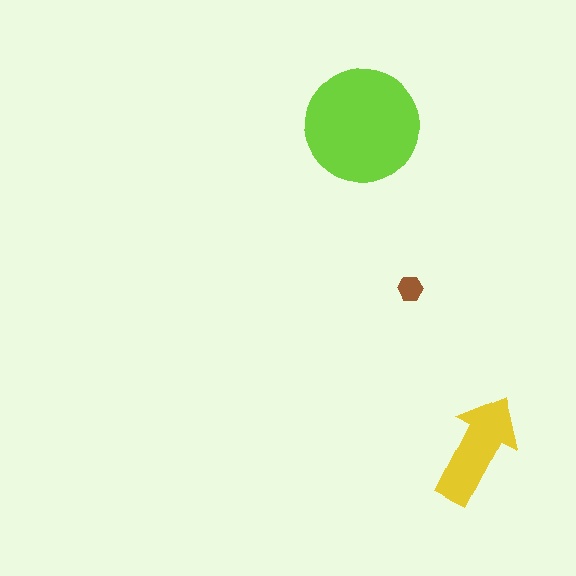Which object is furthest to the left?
The lime circle is leftmost.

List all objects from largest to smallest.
The lime circle, the yellow arrow, the brown hexagon.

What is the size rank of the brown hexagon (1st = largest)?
3rd.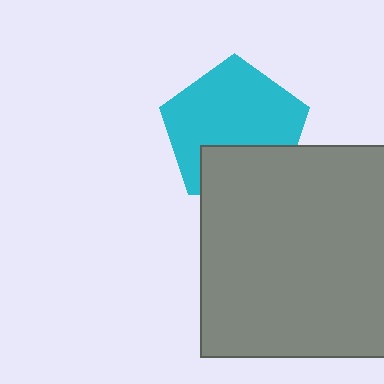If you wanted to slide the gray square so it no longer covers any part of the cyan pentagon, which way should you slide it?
Slide it down — that is the most direct way to separate the two shapes.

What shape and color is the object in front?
The object in front is a gray square.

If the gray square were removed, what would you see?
You would see the complete cyan pentagon.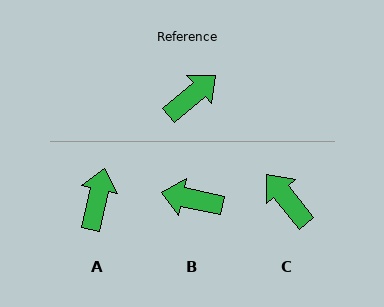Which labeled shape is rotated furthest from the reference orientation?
B, about 128 degrees away.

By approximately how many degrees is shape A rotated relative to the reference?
Approximately 37 degrees counter-clockwise.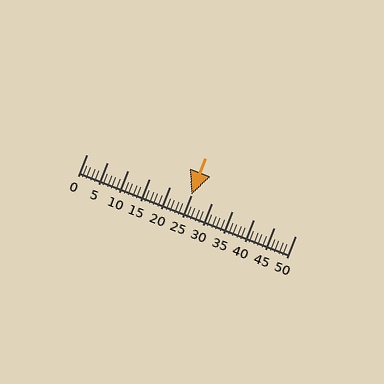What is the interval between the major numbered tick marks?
The major tick marks are spaced 5 units apart.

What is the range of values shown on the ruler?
The ruler shows values from 0 to 50.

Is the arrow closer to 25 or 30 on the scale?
The arrow is closer to 25.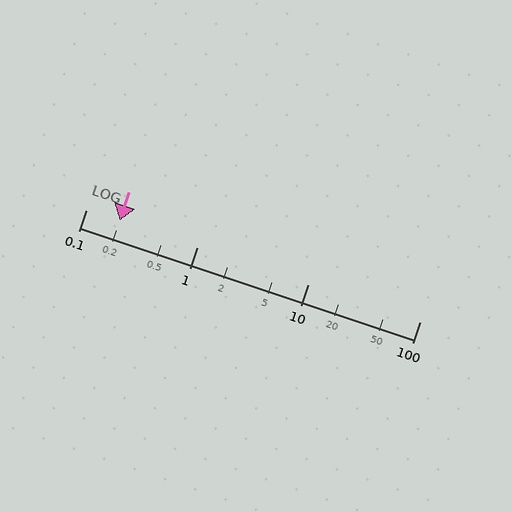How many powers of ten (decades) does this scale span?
The scale spans 3 decades, from 0.1 to 100.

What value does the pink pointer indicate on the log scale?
The pointer indicates approximately 0.2.